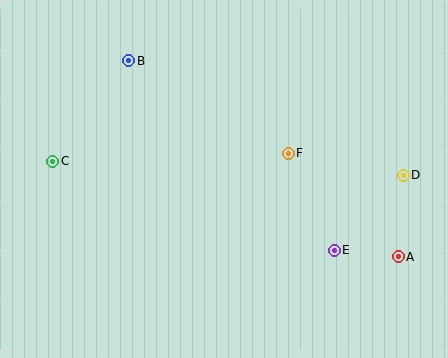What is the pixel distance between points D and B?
The distance between D and B is 297 pixels.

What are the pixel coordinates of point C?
Point C is at (53, 161).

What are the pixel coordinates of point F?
Point F is at (288, 153).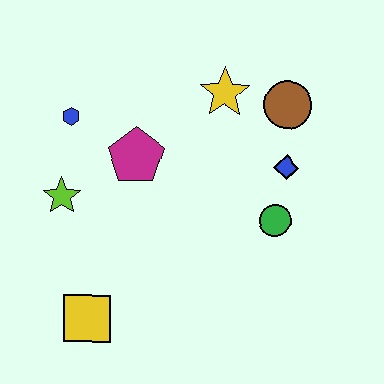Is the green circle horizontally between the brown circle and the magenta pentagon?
Yes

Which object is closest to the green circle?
The blue diamond is closest to the green circle.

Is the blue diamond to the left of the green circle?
No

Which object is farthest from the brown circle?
The yellow square is farthest from the brown circle.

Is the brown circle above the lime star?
Yes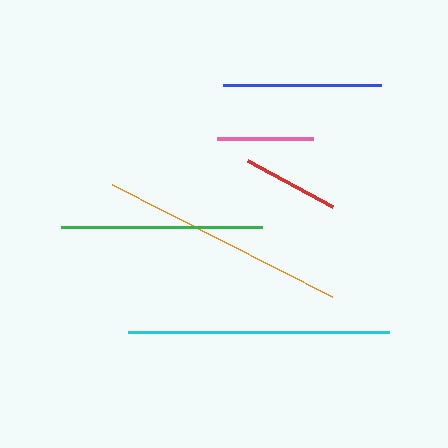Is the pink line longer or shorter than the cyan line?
The cyan line is longer than the pink line.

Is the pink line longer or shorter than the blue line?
The blue line is longer than the pink line.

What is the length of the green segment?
The green segment is approximately 201 pixels long.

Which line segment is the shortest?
The pink line is the shortest at approximately 96 pixels.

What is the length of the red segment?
The red segment is approximately 97 pixels long.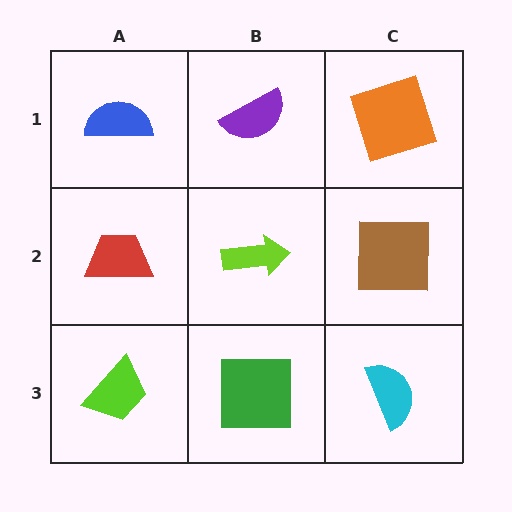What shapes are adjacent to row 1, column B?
A lime arrow (row 2, column B), a blue semicircle (row 1, column A), an orange square (row 1, column C).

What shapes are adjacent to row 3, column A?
A red trapezoid (row 2, column A), a green square (row 3, column B).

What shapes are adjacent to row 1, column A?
A red trapezoid (row 2, column A), a purple semicircle (row 1, column B).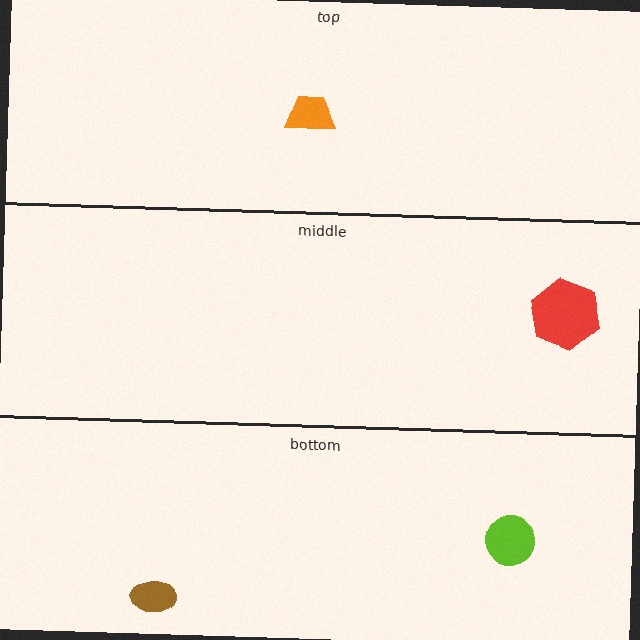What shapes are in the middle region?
The red hexagon.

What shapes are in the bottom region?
The lime circle, the brown ellipse.